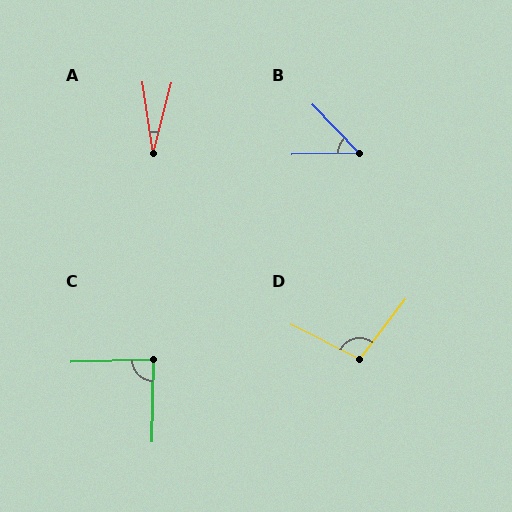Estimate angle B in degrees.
Approximately 47 degrees.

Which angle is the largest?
D, at approximately 100 degrees.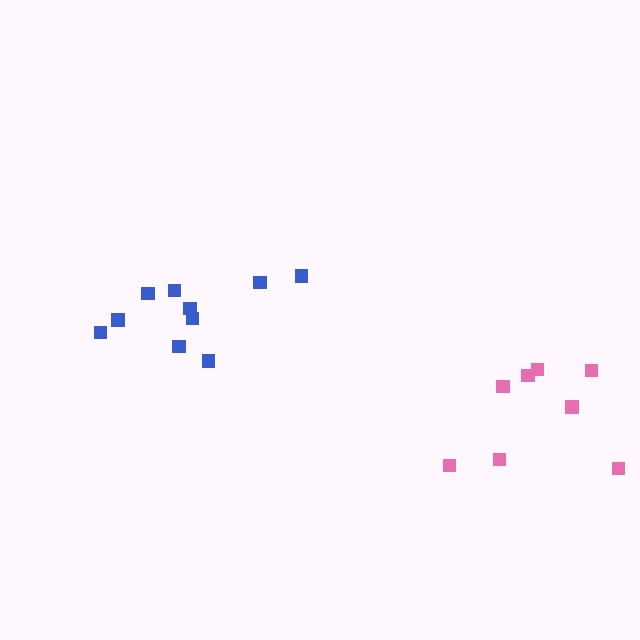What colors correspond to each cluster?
The clusters are colored: pink, blue.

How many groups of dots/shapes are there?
There are 2 groups.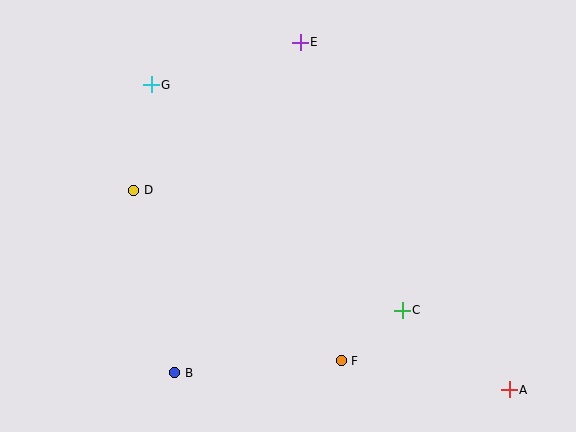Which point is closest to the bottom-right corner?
Point A is closest to the bottom-right corner.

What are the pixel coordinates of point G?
Point G is at (151, 85).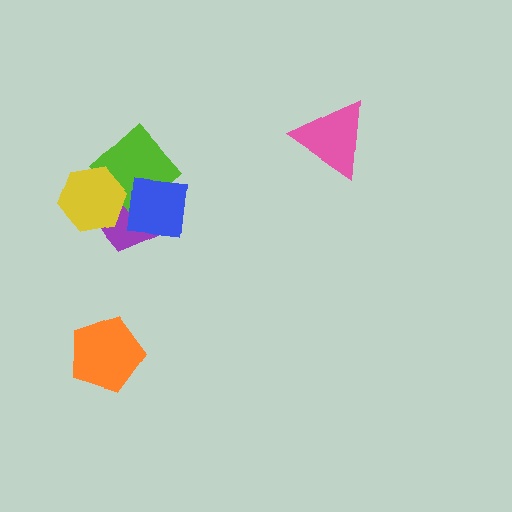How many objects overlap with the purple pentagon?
3 objects overlap with the purple pentagon.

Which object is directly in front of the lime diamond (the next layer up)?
The blue square is directly in front of the lime diamond.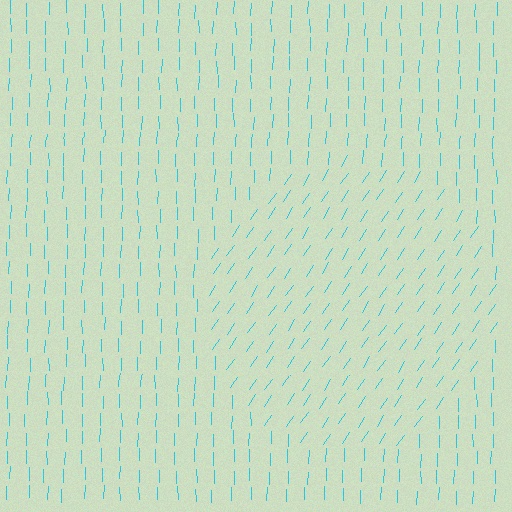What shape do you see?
I see a circle.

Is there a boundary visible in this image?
Yes, there is a texture boundary formed by a change in line orientation.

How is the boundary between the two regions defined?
The boundary is defined purely by a change in line orientation (approximately 33 degrees difference). All lines are the same color and thickness.